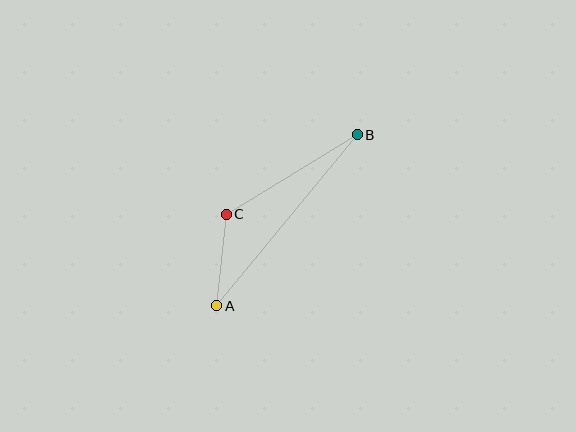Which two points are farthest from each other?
Points A and B are farthest from each other.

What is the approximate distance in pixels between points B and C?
The distance between B and C is approximately 153 pixels.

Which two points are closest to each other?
Points A and C are closest to each other.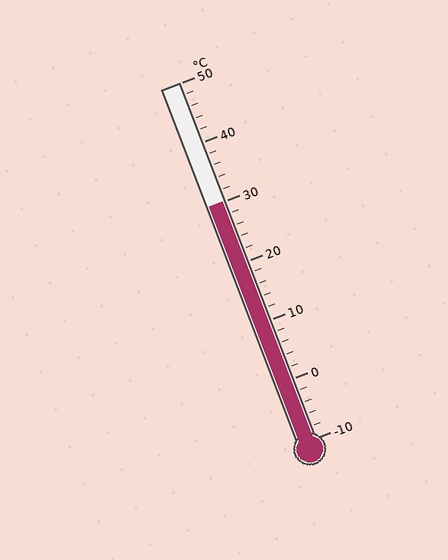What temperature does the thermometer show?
The thermometer shows approximately 30°C.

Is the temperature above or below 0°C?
The temperature is above 0°C.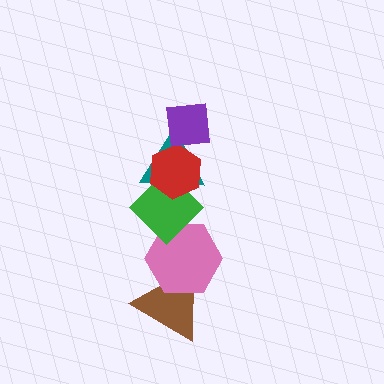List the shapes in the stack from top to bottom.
From top to bottom: the purple square, the red hexagon, the teal triangle, the green diamond, the pink hexagon, the brown triangle.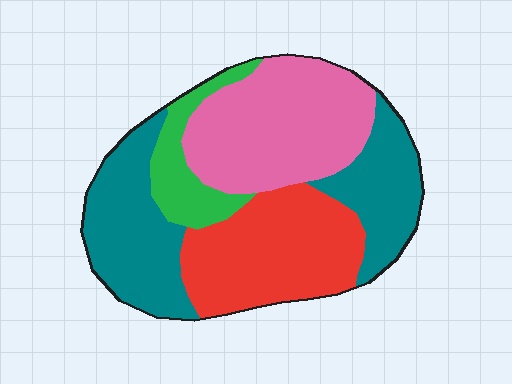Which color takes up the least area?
Green, at roughly 10%.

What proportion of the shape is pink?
Pink covers 29% of the shape.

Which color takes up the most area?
Teal, at roughly 35%.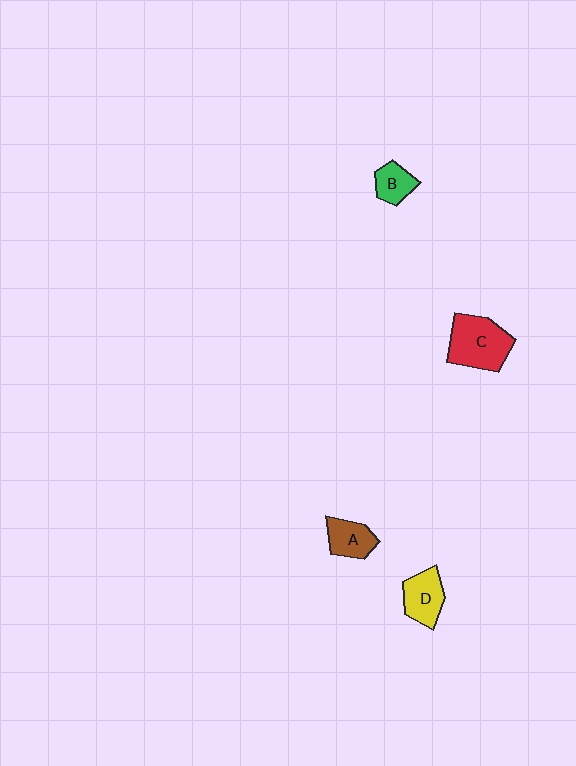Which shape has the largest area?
Shape C (red).